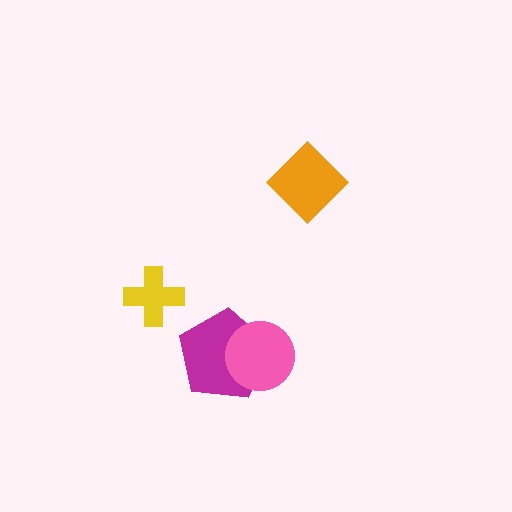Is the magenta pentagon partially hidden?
Yes, it is partially covered by another shape.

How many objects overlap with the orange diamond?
0 objects overlap with the orange diamond.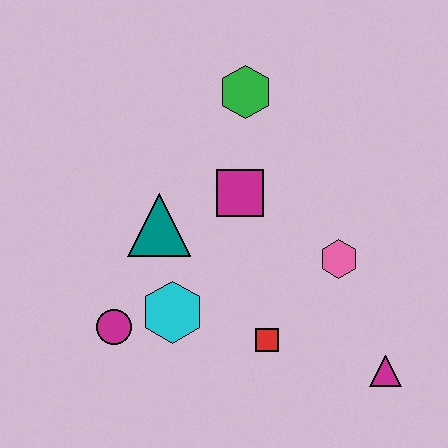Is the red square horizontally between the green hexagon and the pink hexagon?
Yes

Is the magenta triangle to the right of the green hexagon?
Yes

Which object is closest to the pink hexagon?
The red square is closest to the pink hexagon.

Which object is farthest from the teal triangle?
The magenta triangle is farthest from the teal triangle.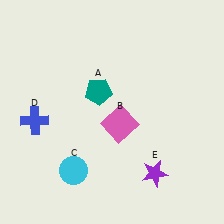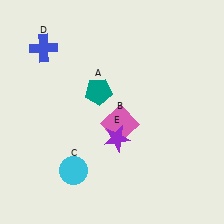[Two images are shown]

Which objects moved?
The objects that moved are: the blue cross (D), the purple star (E).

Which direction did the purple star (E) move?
The purple star (E) moved left.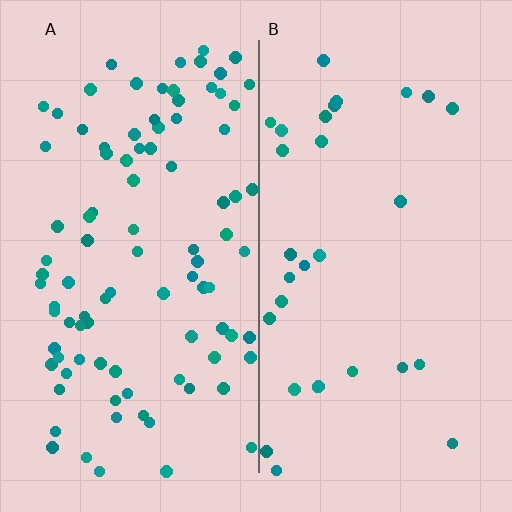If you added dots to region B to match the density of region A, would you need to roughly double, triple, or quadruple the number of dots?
Approximately triple.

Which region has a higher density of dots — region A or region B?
A (the left).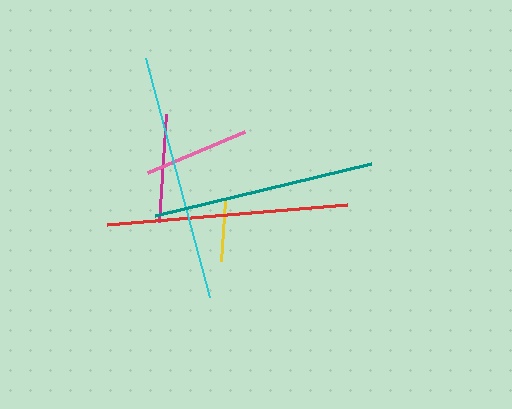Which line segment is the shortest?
The yellow line is the shortest at approximately 61 pixels.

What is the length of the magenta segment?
The magenta segment is approximately 108 pixels long.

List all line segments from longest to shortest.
From longest to shortest: cyan, red, teal, magenta, pink, yellow.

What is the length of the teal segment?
The teal segment is approximately 223 pixels long.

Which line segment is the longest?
The cyan line is the longest at approximately 247 pixels.